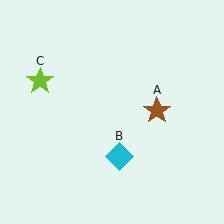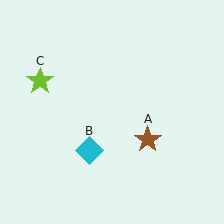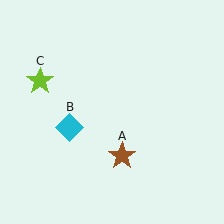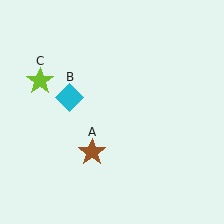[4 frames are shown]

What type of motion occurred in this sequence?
The brown star (object A), cyan diamond (object B) rotated clockwise around the center of the scene.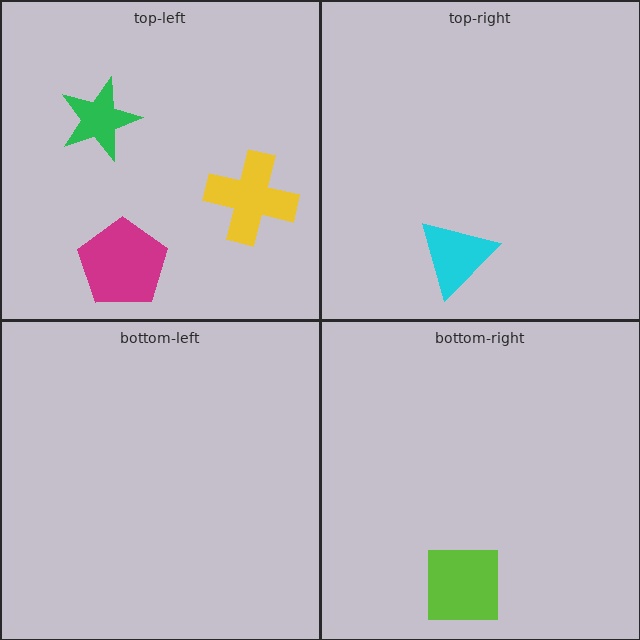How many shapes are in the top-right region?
1.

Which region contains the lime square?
The bottom-right region.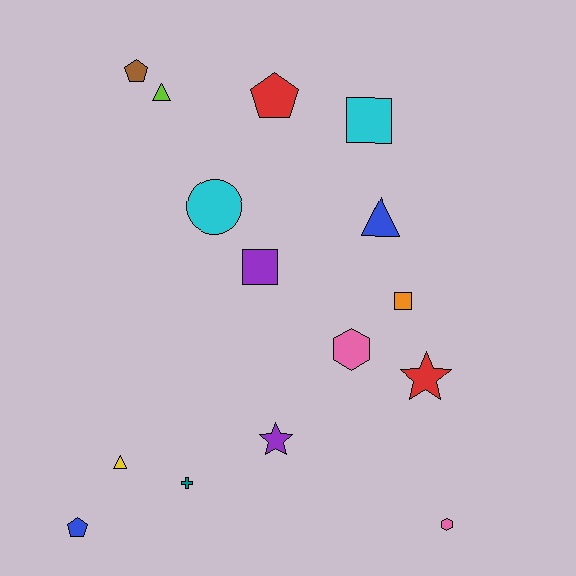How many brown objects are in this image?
There is 1 brown object.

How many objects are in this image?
There are 15 objects.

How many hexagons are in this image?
There are 2 hexagons.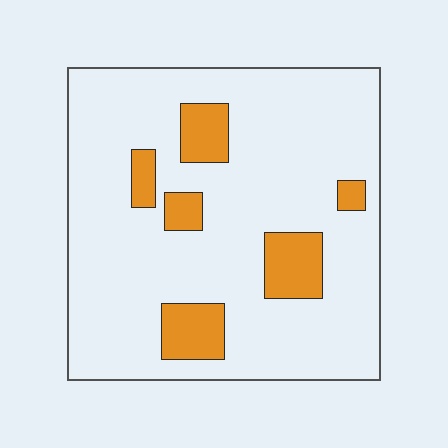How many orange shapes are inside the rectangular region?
6.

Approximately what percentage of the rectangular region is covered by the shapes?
Approximately 15%.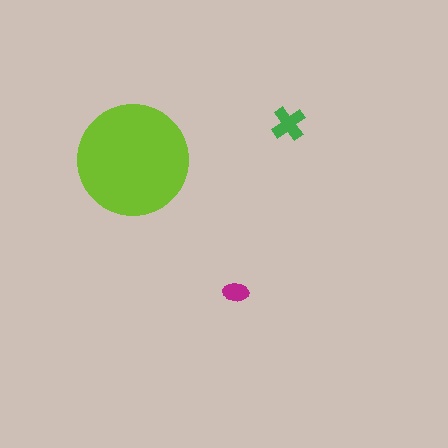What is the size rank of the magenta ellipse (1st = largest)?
3rd.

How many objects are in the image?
There are 3 objects in the image.